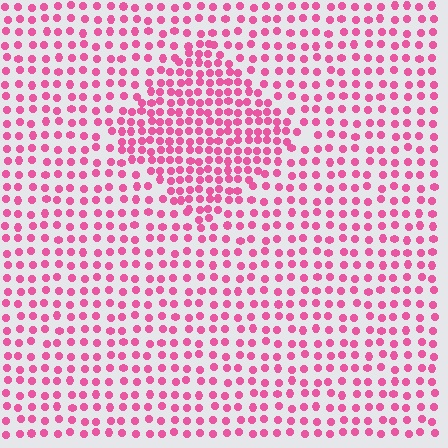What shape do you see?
I see a diamond.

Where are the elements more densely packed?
The elements are more densely packed inside the diamond boundary.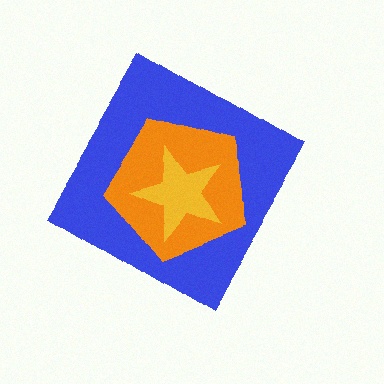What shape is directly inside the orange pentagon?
The yellow star.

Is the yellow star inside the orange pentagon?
Yes.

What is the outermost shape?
The blue diamond.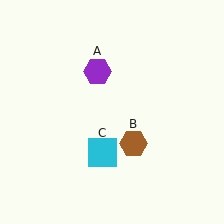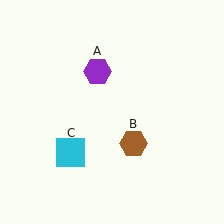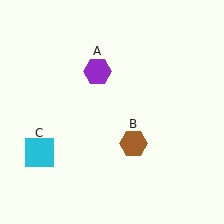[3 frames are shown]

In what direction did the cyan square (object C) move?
The cyan square (object C) moved left.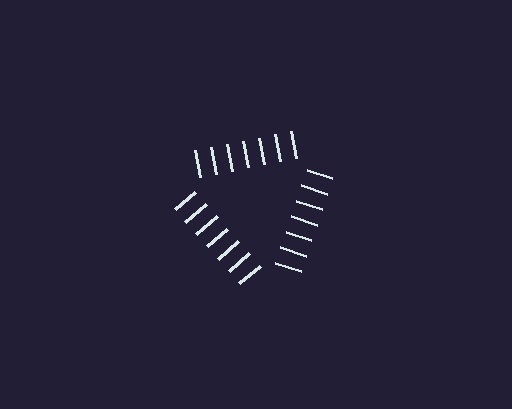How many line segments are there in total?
21 — 7 along each of the 3 edges.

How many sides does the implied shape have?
3 sides — the line-ends trace a triangle.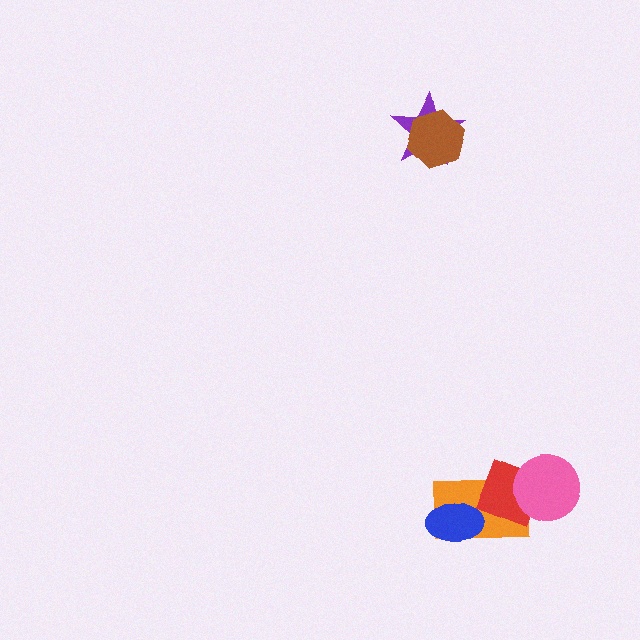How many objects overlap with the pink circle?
2 objects overlap with the pink circle.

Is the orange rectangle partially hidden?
Yes, it is partially covered by another shape.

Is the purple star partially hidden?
Yes, it is partially covered by another shape.